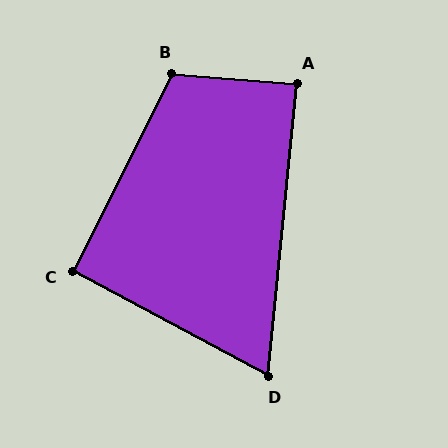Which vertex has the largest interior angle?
B, at approximately 112 degrees.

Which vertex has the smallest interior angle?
D, at approximately 68 degrees.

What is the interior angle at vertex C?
Approximately 92 degrees (approximately right).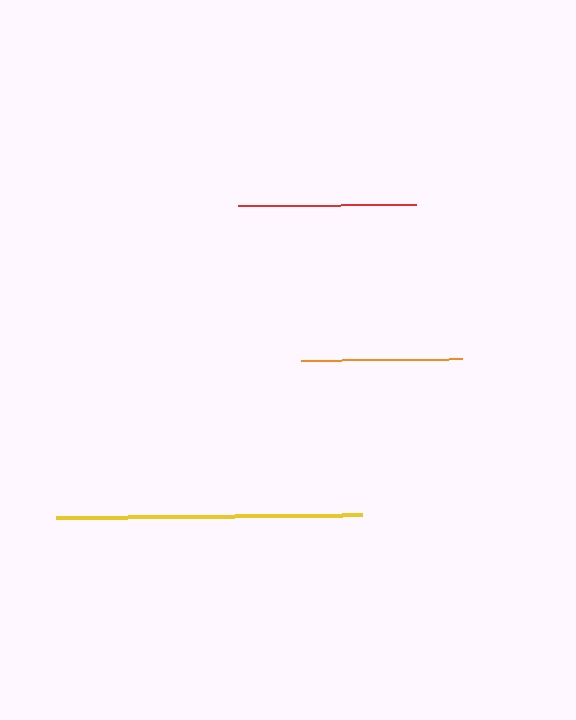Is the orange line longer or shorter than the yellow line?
The yellow line is longer than the orange line.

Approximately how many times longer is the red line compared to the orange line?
The red line is approximately 1.1 times the length of the orange line.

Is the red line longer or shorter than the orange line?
The red line is longer than the orange line.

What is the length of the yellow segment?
The yellow segment is approximately 306 pixels long.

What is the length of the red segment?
The red segment is approximately 178 pixels long.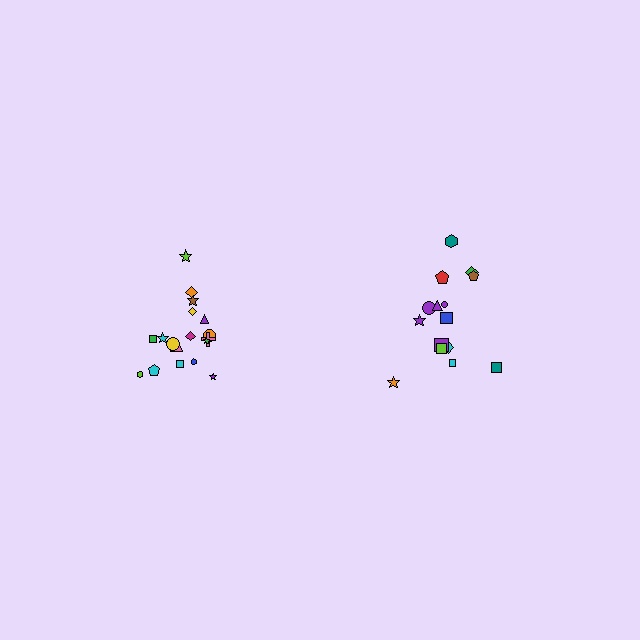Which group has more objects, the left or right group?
The left group.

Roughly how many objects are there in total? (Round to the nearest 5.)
Roughly 35 objects in total.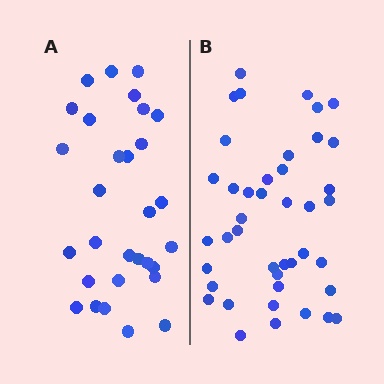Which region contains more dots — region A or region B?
Region B (the right region) has more dots.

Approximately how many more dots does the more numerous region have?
Region B has roughly 12 or so more dots than region A.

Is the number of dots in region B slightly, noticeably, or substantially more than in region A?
Region B has noticeably more, but not dramatically so. The ratio is roughly 1.4 to 1.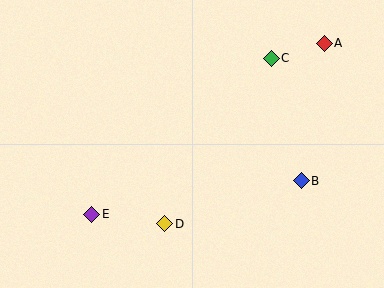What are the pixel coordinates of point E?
Point E is at (92, 214).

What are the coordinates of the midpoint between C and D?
The midpoint between C and D is at (218, 141).